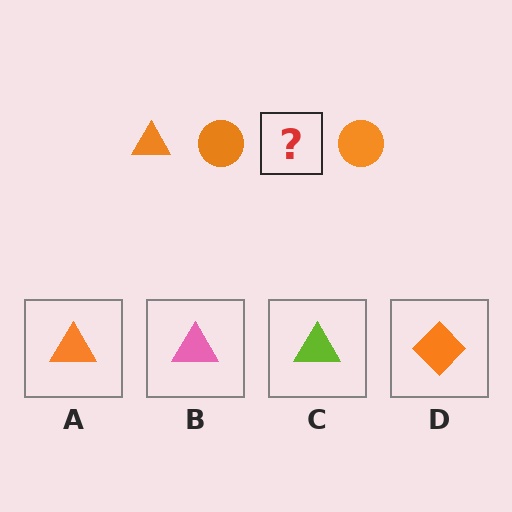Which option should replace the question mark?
Option A.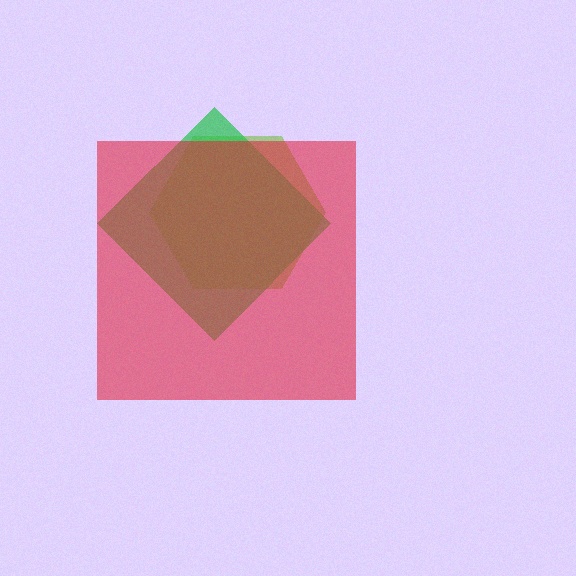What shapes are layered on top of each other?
The layered shapes are: a lime hexagon, a green diamond, a red square.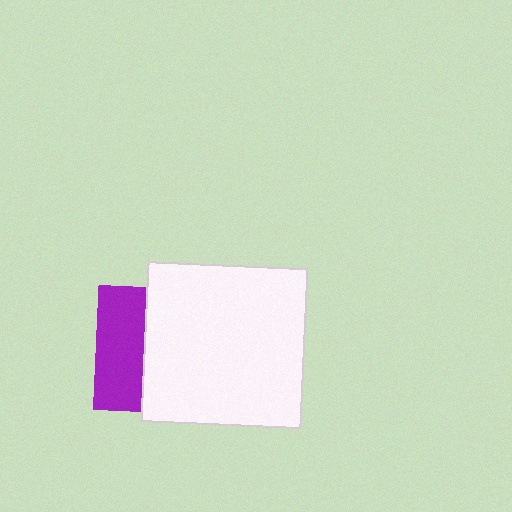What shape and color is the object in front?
The object in front is a white square.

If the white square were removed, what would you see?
You would see the complete purple square.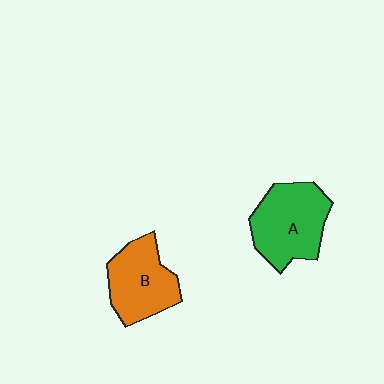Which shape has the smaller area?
Shape B (orange).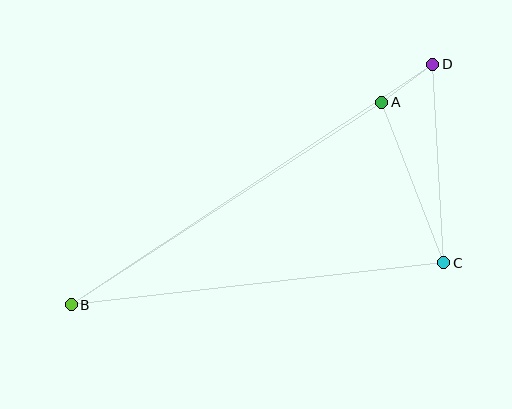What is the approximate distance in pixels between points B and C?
The distance between B and C is approximately 375 pixels.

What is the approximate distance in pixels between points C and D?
The distance between C and D is approximately 199 pixels.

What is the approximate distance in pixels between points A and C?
The distance between A and C is approximately 172 pixels.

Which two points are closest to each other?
Points A and D are closest to each other.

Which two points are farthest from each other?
Points B and D are farthest from each other.